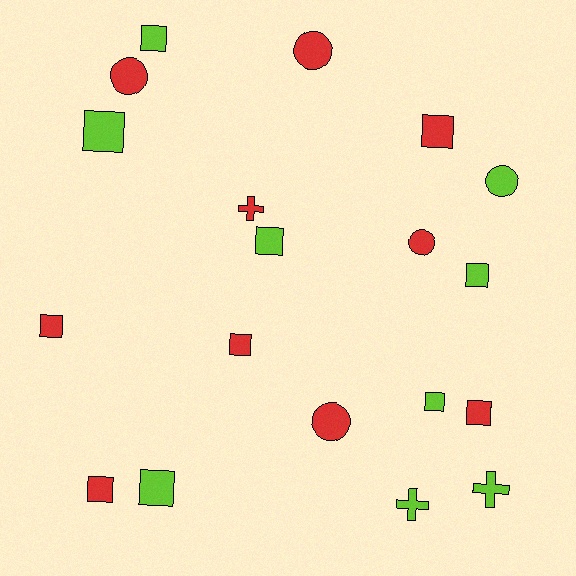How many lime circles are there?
There is 1 lime circle.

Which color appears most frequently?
Red, with 10 objects.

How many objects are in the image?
There are 19 objects.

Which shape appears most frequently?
Square, with 11 objects.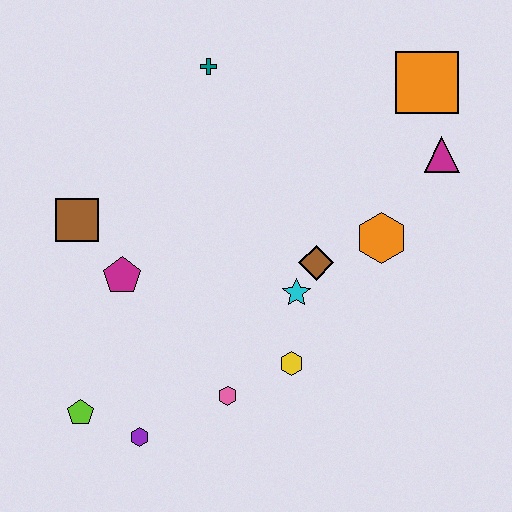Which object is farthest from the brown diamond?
The lime pentagon is farthest from the brown diamond.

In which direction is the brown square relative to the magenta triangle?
The brown square is to the left of the magenta triangle.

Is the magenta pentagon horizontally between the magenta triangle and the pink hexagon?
No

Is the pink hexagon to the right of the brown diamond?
No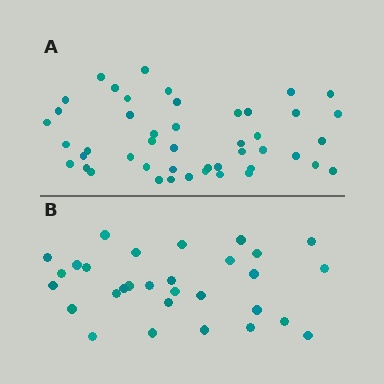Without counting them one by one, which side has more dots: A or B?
Region A (the top region) has more dots.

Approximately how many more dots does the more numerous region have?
Region A has approximately 15 more dots than region B.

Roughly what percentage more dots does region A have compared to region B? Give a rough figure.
About 55% more.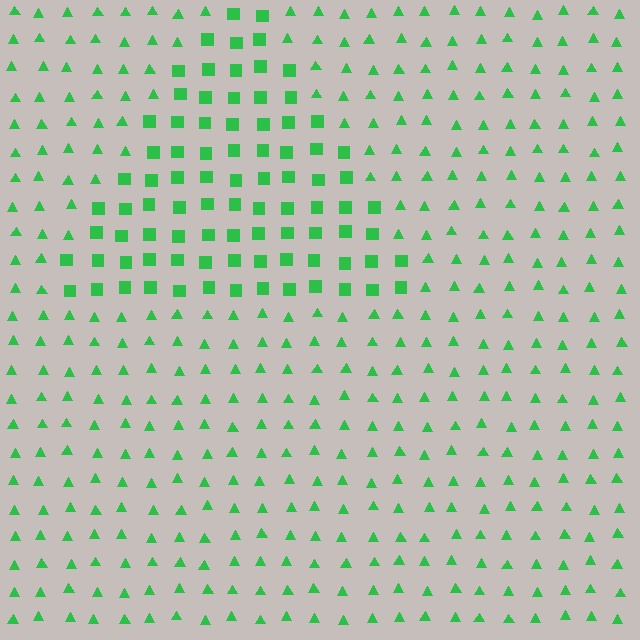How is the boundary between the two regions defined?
The boundary is defined by a change in element shape: squares inside vs. triangles outside. All elements share the same color and spacing.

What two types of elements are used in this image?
The image uses squares inside the triangle region and triangles outside it.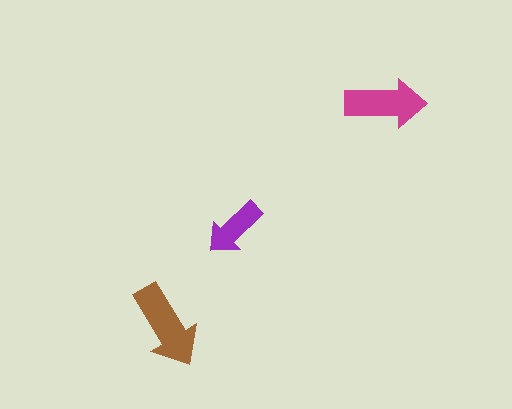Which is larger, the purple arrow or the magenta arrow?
The magenta one.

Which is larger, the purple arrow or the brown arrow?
The brown one.